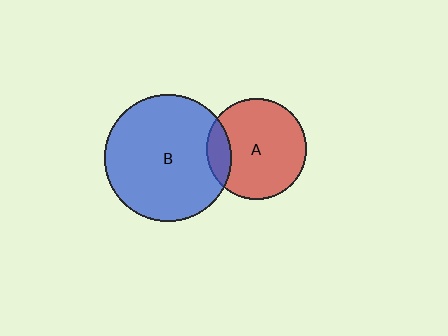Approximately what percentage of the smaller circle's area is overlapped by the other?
Approximately 15%.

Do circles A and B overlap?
Yes.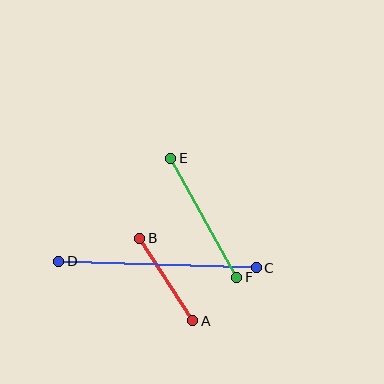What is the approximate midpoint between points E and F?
The midpoint is at approximately (204, 218) pixels.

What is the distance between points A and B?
The distance is approximately 99 pixels.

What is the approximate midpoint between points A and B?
The midpoint is at approximately (166, 280) pixels.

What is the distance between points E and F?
The distance is approximately 136 pixels.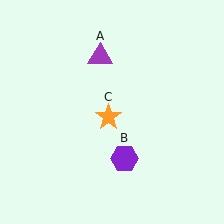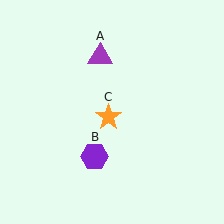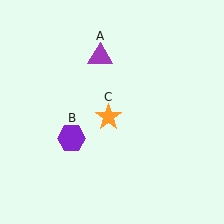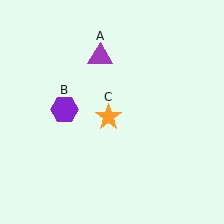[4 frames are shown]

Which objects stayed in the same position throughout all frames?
Purple triangle (object A) and orange star (object C) remained stationary.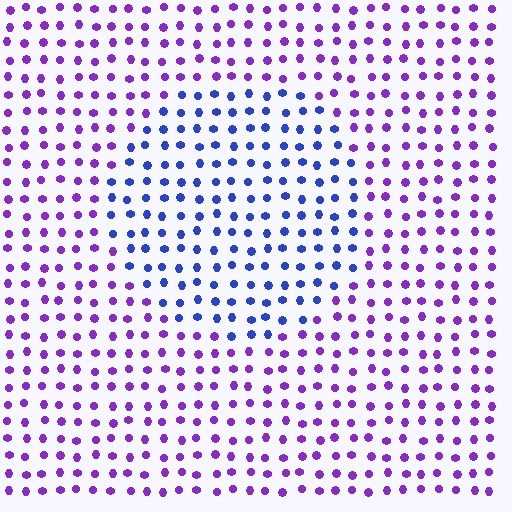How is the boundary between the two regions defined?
The boundary is defined purely by a slight shift in hue (about 46 degrees). Spacing, size, and orientation are identical on both sides.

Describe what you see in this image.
The image is filled with small purple elements in a uniform arrangement. A circle-shaped region is visible where the elements are tinted to a slightly different hue, forming a subtle color boundary.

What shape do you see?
I see a circle.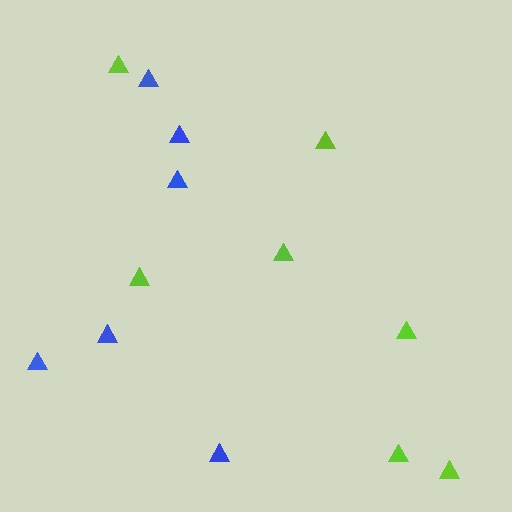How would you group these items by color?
There are 2 groups: one group of lime triangles (7) and one group of blue triangles (6).